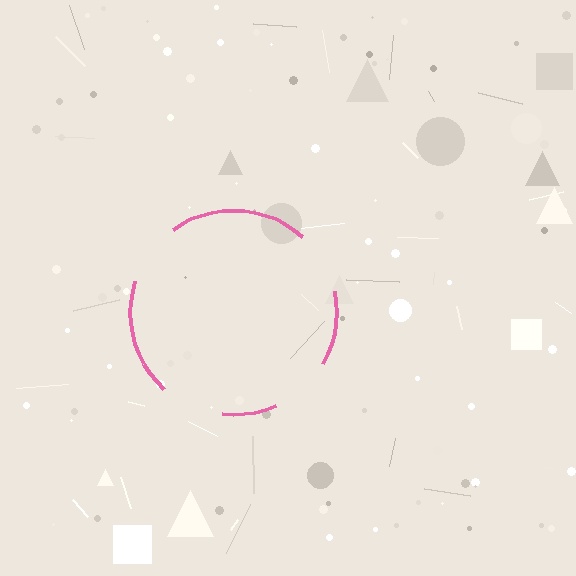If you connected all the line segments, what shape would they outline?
They would outline a circle.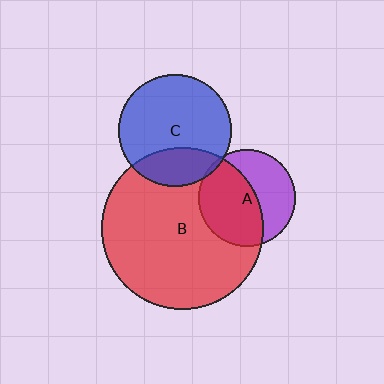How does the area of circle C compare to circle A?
Approximately 1.4 times.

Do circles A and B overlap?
Yes.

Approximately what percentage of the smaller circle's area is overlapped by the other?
Approximately 55%.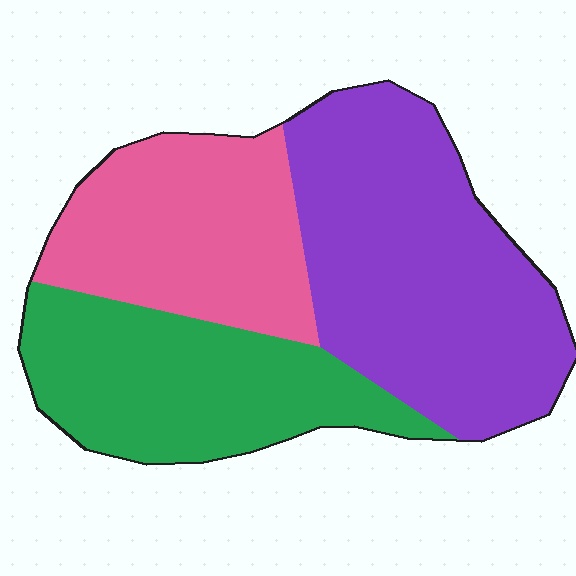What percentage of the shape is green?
Green covers roughly 30% of the shape.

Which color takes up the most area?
Purple, at roughly 45%.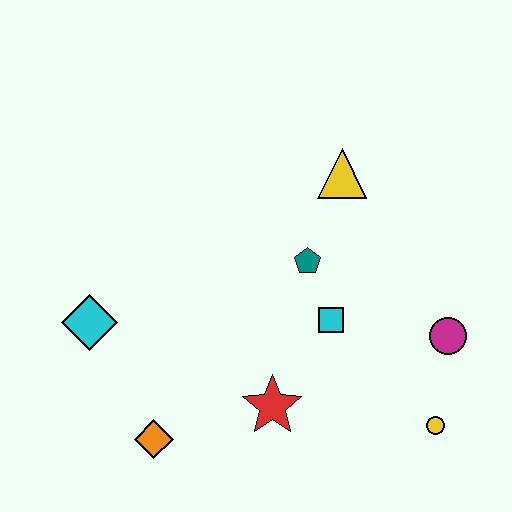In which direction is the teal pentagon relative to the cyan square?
The teal pentagon is above the cyan square.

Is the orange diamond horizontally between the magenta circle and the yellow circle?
No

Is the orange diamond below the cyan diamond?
Yes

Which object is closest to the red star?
The cyan square is closest to the red star.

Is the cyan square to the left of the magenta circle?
Yes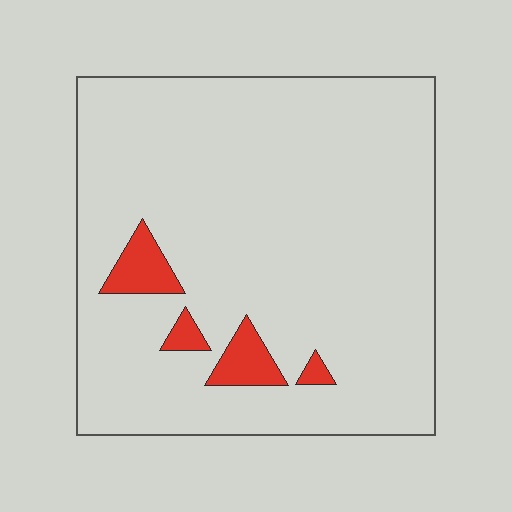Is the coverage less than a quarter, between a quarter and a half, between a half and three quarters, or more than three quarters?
Less than a quarter.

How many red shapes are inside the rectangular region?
4.